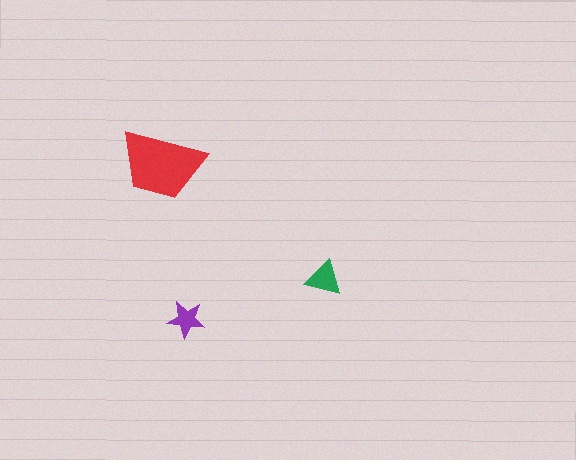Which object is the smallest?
The purple star.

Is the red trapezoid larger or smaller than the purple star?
Larger.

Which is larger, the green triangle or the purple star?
The green triangle.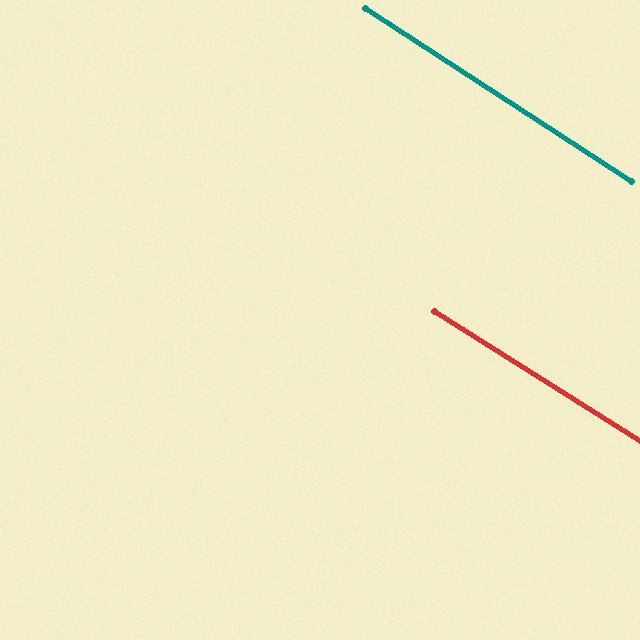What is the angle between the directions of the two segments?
Approximately 1 degree.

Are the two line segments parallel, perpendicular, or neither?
Parallel — their directions differ by only 0.8°.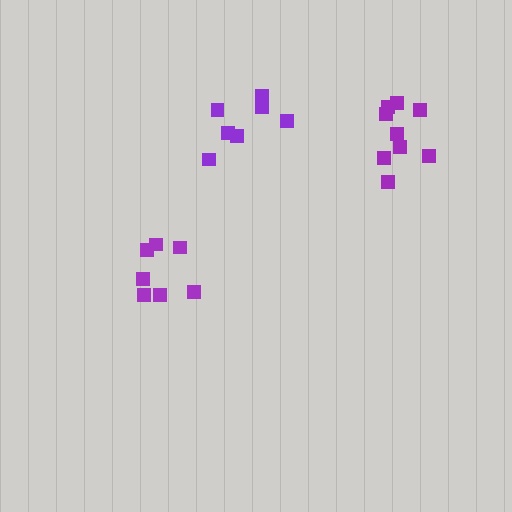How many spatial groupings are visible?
There are 3 spatial groupings.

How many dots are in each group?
Group 1: 7 dots, Group 2: 9 dots, Group 3: 7 dots (23 total).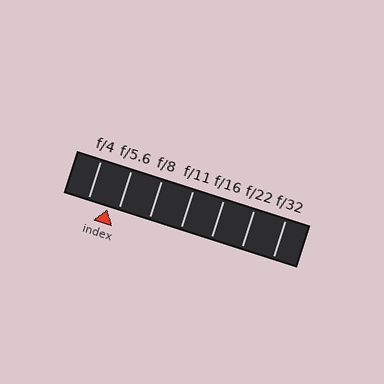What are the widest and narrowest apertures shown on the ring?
The widest aperture shown is f/4 and the narrowest is f/32.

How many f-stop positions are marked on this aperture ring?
There are 7 f-stop positions marked.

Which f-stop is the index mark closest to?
The index mark is closest to f/5.6.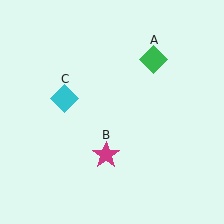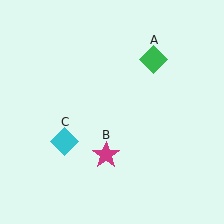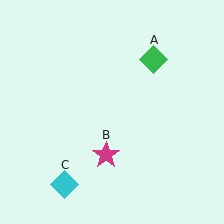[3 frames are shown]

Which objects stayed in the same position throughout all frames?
Green diamond (object A) and magenta star (object B) remained stationary.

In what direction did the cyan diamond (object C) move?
The cyan diamond (object C) moved down.